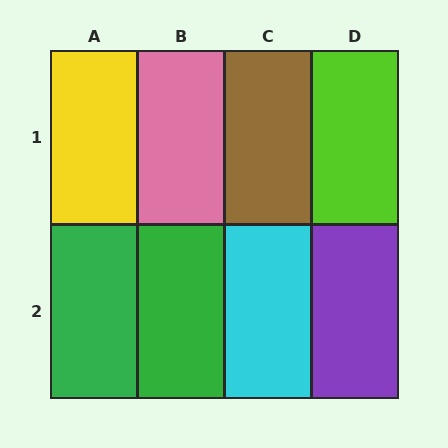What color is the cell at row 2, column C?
Cyan.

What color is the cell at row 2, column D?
Purple.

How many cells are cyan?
1 cell is cyan.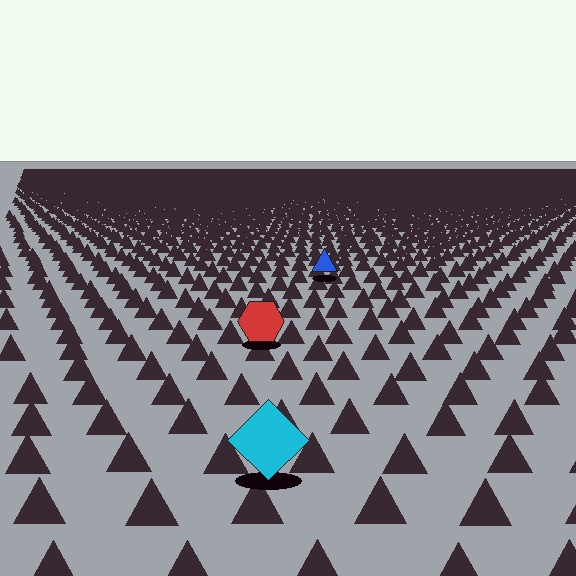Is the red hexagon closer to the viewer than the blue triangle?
Yes. The red hexagon is closer — you can tell from the texture gradient: the ground texture is coarser near it.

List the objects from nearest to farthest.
From nearest to farthest: the cyan diamond, the red hexagon, the blue triangle.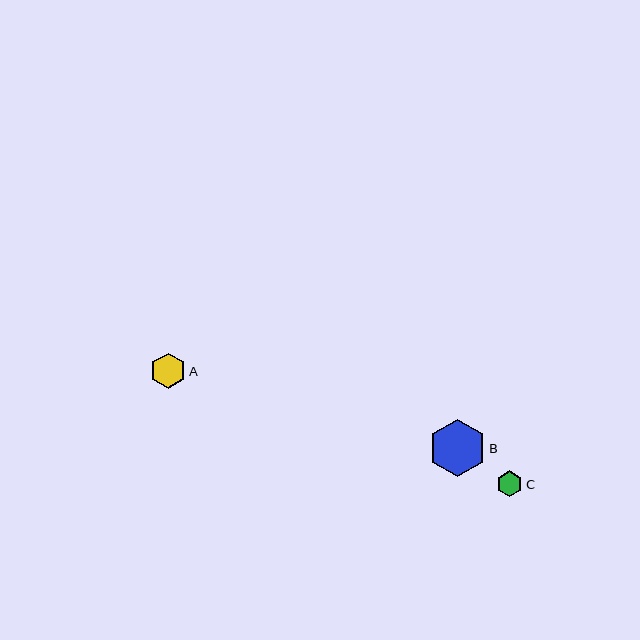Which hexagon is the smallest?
Hexagon C is the smallest with a size of approximately 26 pixels.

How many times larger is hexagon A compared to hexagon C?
Hexagon A is approximately 1.4 times the size of hexagon C.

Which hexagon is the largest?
Hexagon B is the largest with a size of approximately 58 pixels.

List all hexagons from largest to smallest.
From largest to smallest: B, A, C.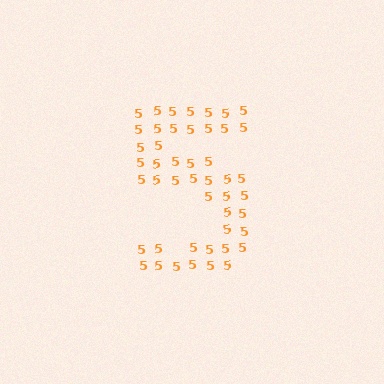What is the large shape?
The large shape is the digit 5.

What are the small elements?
The small elements are digit 5's.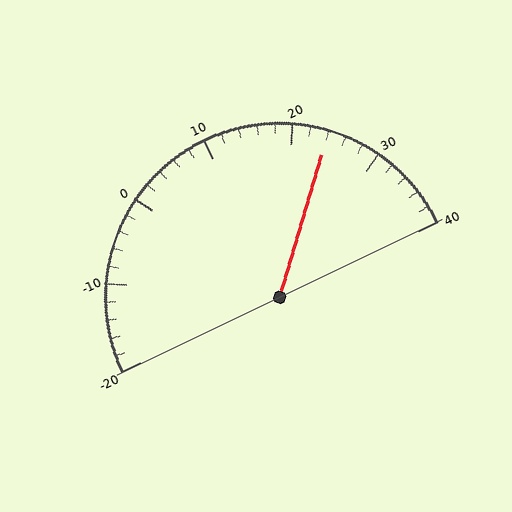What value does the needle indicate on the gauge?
The needle indicates approximately 24.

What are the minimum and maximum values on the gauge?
The gauge ranges from -20 to 40.